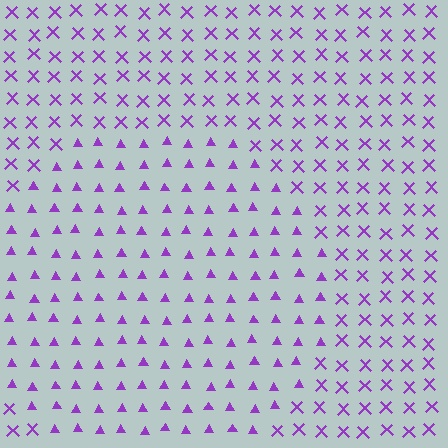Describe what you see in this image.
The image is filled with small purple elements arranged in a uniform grid. A circle-shaped region contains triangles, while the surrounding area contains X marks. The boundary is defined purely by the change in element shape.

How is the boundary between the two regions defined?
The boundary is defined by a change in element shape: triangles inside vs. X marks outside. All elements share the same color and spacing.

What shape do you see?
I see a circle.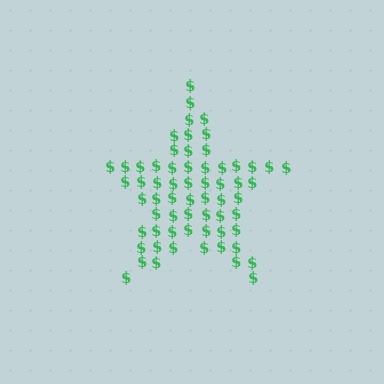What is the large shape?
The large shape is a star.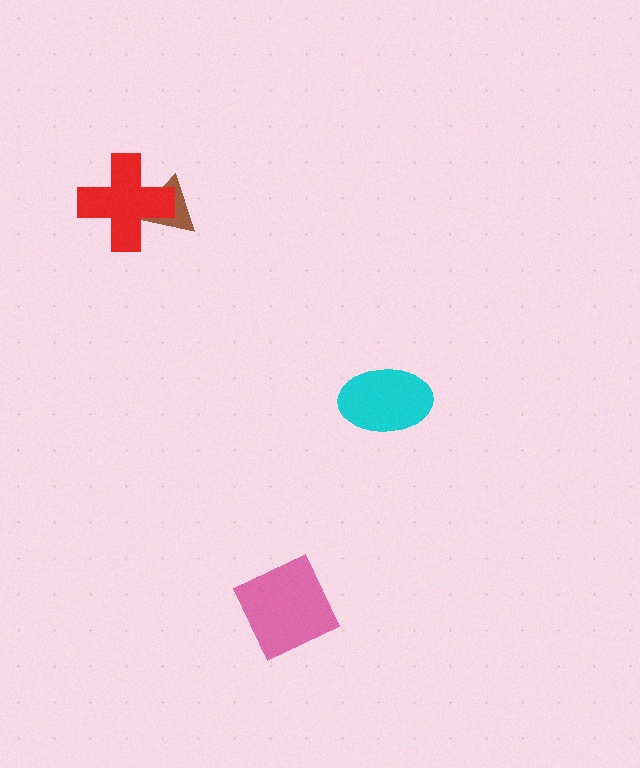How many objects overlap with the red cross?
1 object overlaps with the red cross.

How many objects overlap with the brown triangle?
1 object overlaps with the brown triangle.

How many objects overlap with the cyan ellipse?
0 objects overlap with the cyan ellipse.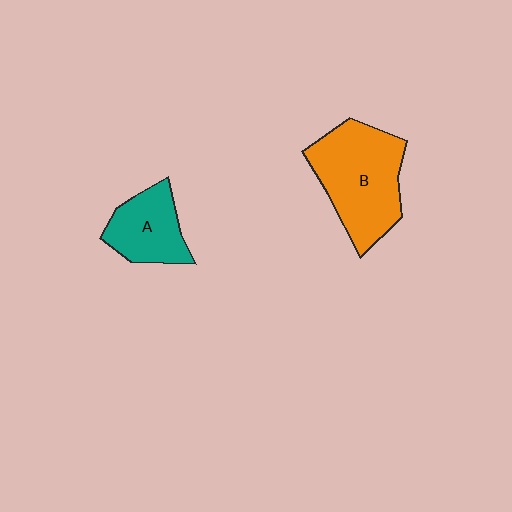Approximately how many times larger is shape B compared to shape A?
Approximately 1.7 times.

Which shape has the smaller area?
Shape A (teal).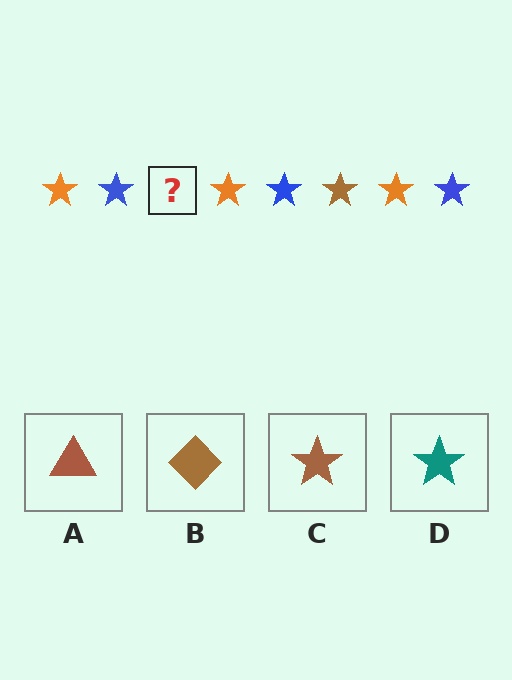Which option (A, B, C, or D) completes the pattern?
C.